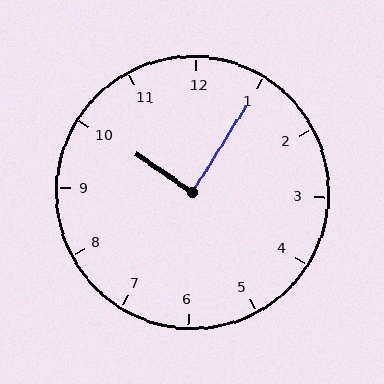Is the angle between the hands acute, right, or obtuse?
It is right.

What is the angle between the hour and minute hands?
Approximately 88 degrees.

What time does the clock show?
10:05.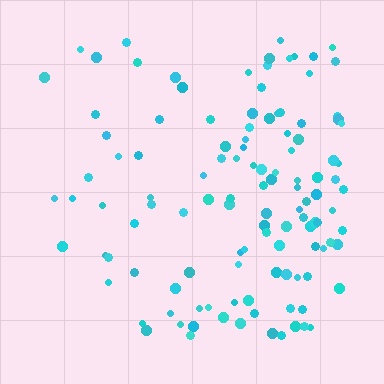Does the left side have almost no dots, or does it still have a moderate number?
Still a moderate number, just noticeably fewer than the right.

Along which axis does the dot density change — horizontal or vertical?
Horizontal.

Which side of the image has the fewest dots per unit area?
The left.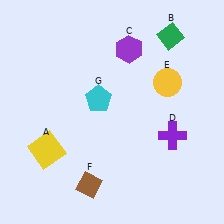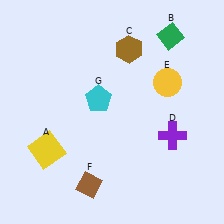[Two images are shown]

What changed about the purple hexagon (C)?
In Image 1, C is purple. In Image 2, it changed to brown.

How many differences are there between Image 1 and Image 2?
There is 1 difference between the two images.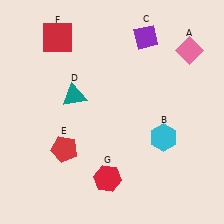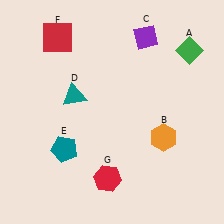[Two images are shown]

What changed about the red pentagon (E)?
In Image 1, E is red. In Image 2, it changed to teal.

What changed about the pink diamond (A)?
In Image 1, A is pink. In Image 2, it changed to green.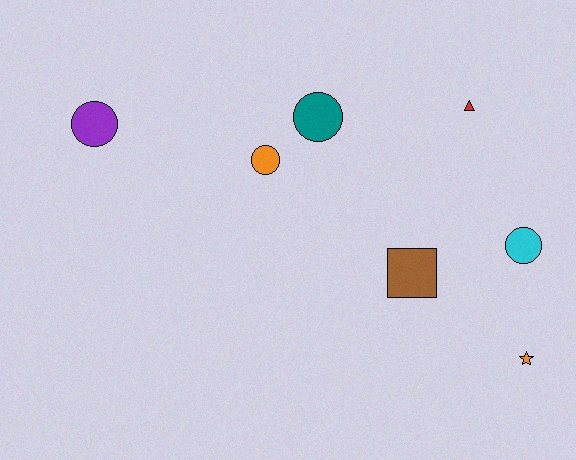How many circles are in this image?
There are 4 circles.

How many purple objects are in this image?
There is 1 purple object.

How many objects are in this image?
There are 7 objects.